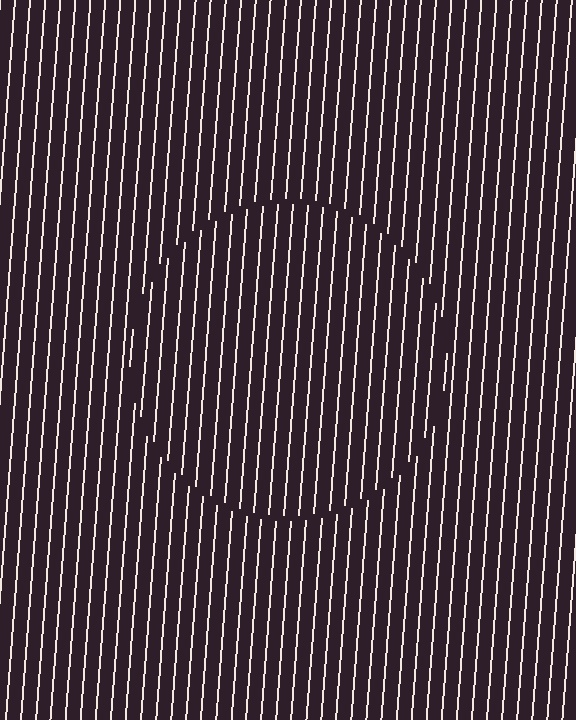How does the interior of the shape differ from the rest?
The interior of the shape contains the same grating, shifted by half a period — the contour is defined by the phase discontinuity where line-ends from the inner and outer gratings abut.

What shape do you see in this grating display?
An illusory circle. The interior of the shape contains the same grating, shifted by half a period — the contour is defined by the phase discontinuity where line-ends from the inner and outer gratings abut.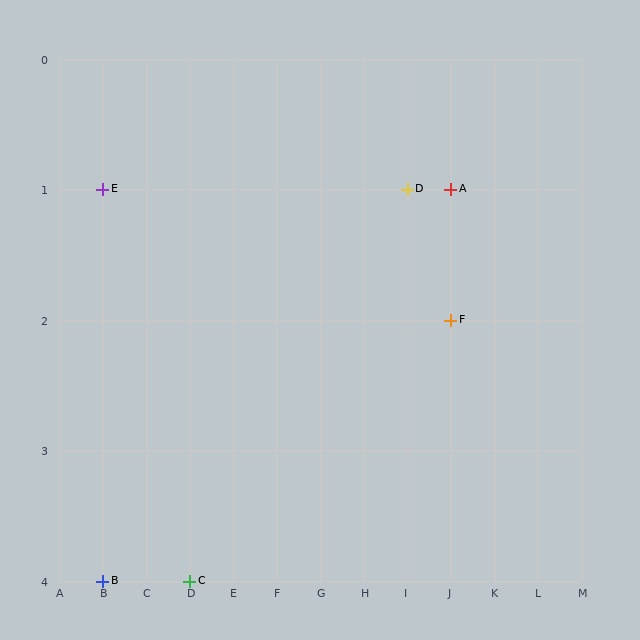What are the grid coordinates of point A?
Point A is at grid coordinates (J, 1).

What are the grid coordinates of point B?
Point B is at grid coordinates (B, 4).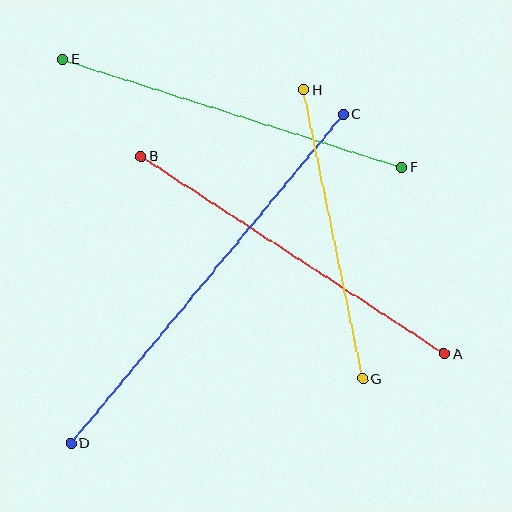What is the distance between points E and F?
The distance is approximately 356 pixels.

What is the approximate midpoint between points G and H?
The midpoint is at approximately (333, 234) pixels.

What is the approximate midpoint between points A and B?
The midpoint is at approximately (293, 255) pixels.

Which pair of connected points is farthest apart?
Points C and D are farthest apart.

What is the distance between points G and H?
The distance is approximately 295 pixels.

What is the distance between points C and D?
The distance is approximately 427 pixels.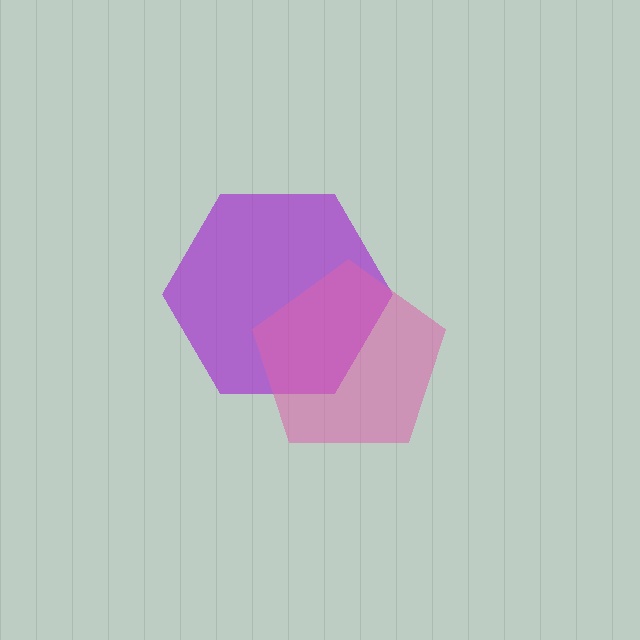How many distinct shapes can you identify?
There are 2 distinct shapes: a purple hexagon, a pink pentagon.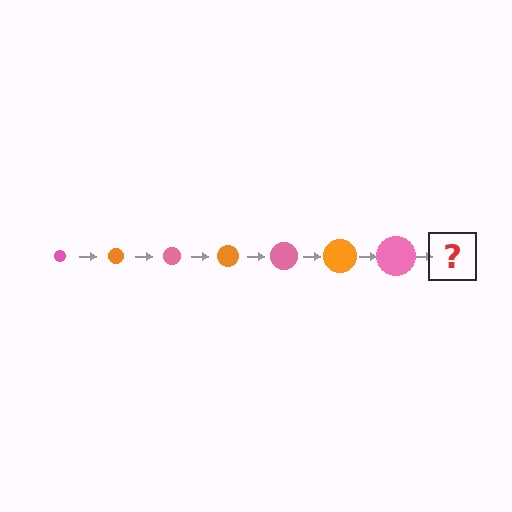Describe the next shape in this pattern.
It should be an orange circle, larger than the previous one.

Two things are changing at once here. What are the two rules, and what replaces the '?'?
The two rules are that the circle grows larger each step and the color cycles through pink and orange. The '?' should be an orange circle, larger than the previous one.